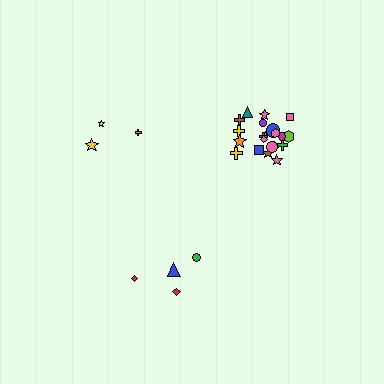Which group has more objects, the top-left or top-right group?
The top-right group.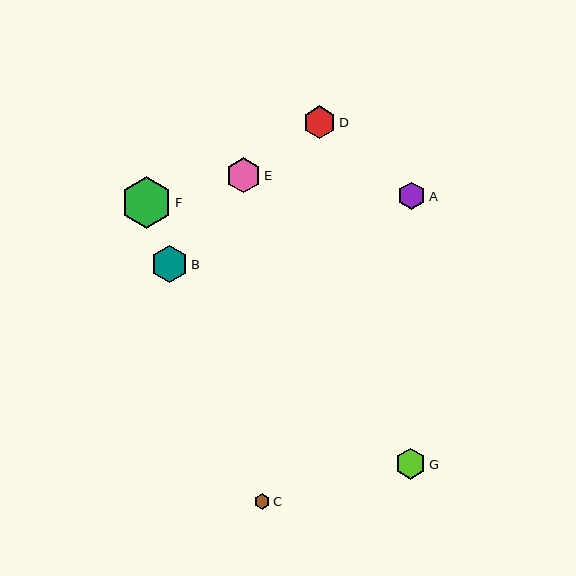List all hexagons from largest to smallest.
From largest to smallest: F, B, E, D, G, A, C.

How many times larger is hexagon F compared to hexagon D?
Hexagon F is approximately 1.6 times the size of hexagon D.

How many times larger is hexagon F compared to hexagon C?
Hexagon F is approximately 3.4 times the size of hexagon C.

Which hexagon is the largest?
Hexagon F is the largest with a size of approximately 51 pixels.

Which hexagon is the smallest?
Hexagon C is the smallest with a size of approximately 15 pixels.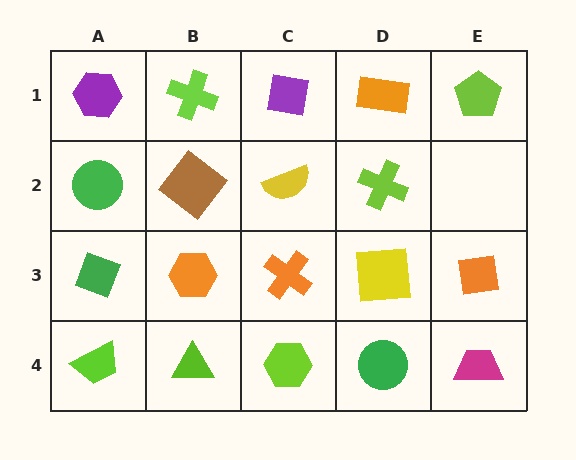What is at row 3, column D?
A yellow square.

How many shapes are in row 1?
5 shapes.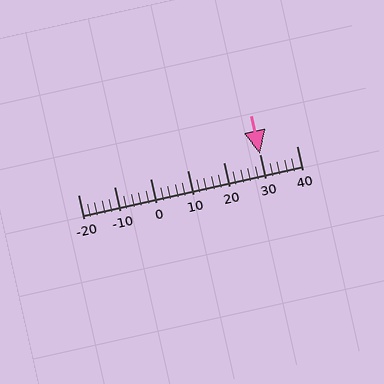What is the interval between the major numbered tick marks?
The major tick marks are spaced 10 units apart.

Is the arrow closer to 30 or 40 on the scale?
The arrow is closer to 30.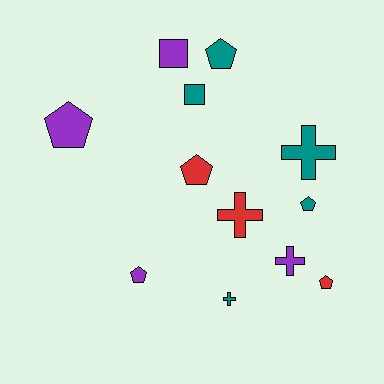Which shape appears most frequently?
Pentagon, with 6 objects.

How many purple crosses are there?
There is 1 purple cross.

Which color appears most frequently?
Teal, with 5 objects.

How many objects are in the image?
There are 12 objects.